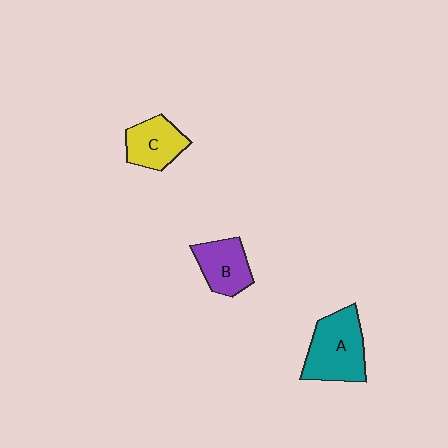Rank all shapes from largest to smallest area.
From largest to smallest: A (teal), B (purple), C (yellow).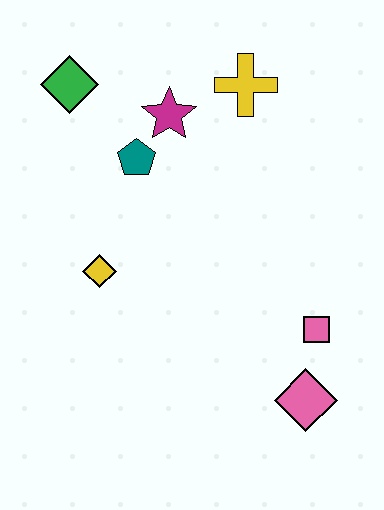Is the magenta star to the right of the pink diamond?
No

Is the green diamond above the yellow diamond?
Yes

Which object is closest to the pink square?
The pink diamond is closest to the pink square.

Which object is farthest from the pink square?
The green diamond is farthest from the pink square.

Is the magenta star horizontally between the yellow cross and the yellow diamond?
Yes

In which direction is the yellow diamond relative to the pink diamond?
The yellow diamond is to the left of the pink diamond.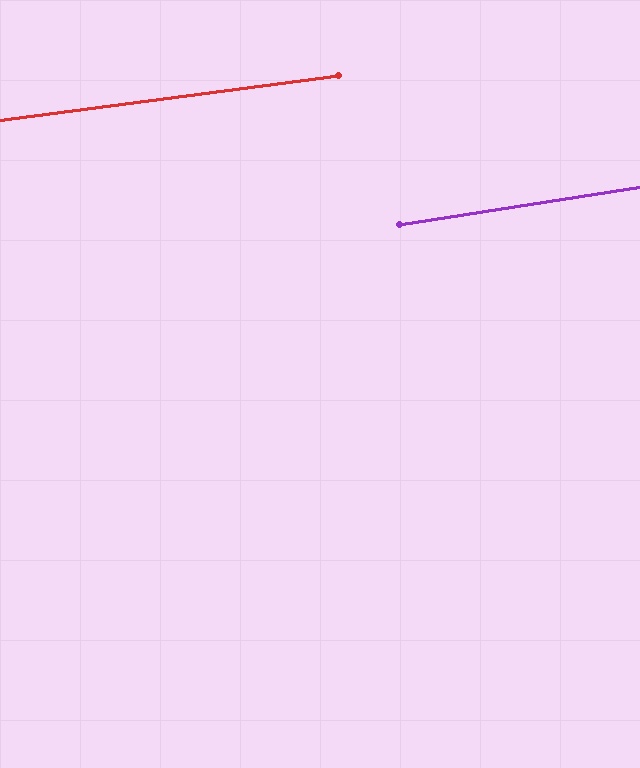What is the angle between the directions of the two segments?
Approximately 2 degrees.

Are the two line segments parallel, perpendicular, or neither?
Parallel — their directions differ by only 1.6°.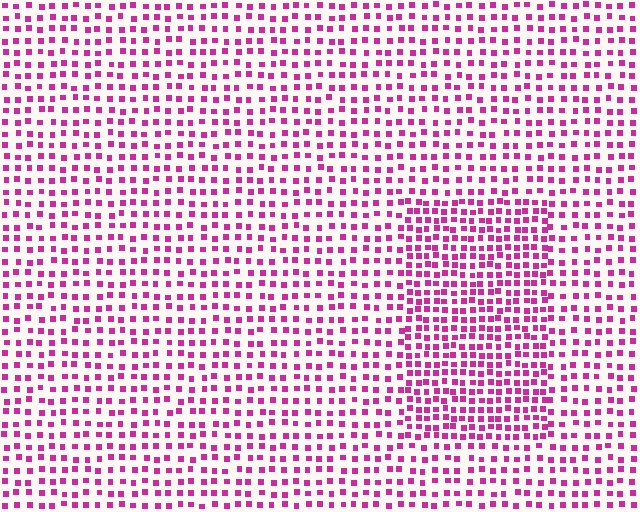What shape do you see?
I see a rectangle.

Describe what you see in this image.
The image contains small magenta elements arranged at two different densities. A rectangle-shaped region is visible where the elements are more densely packed than the surrounding area.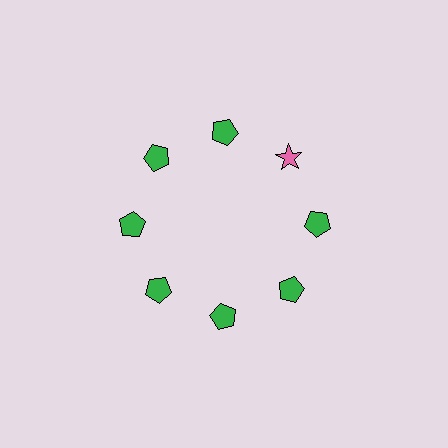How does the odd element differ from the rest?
It differs in both color (pink instead of green) and shape (star instead of pentagon).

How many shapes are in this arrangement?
There are 8 shapes arranged in a ring pattern.